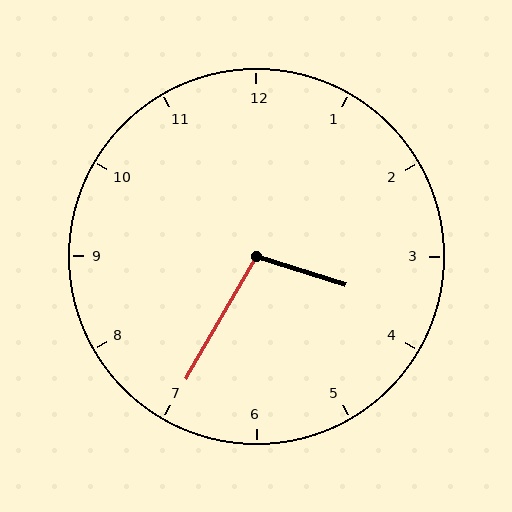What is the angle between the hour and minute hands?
Approximately 102 degrees.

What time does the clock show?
3:35.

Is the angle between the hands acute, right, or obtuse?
It is obtuse.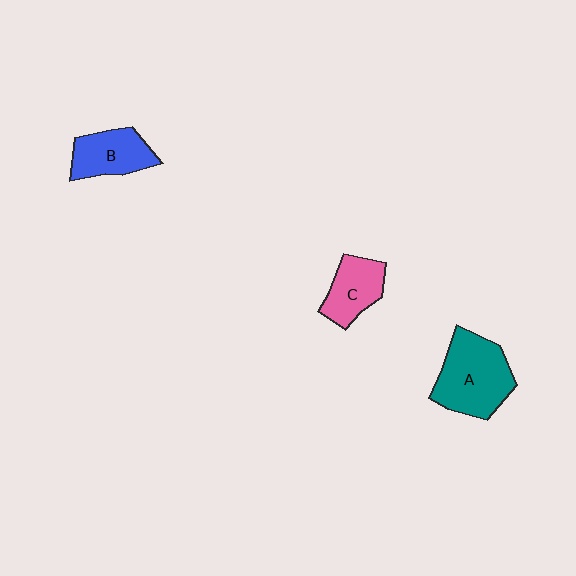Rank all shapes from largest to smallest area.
From largest to smallest: A (teal), B (blue), C (pink).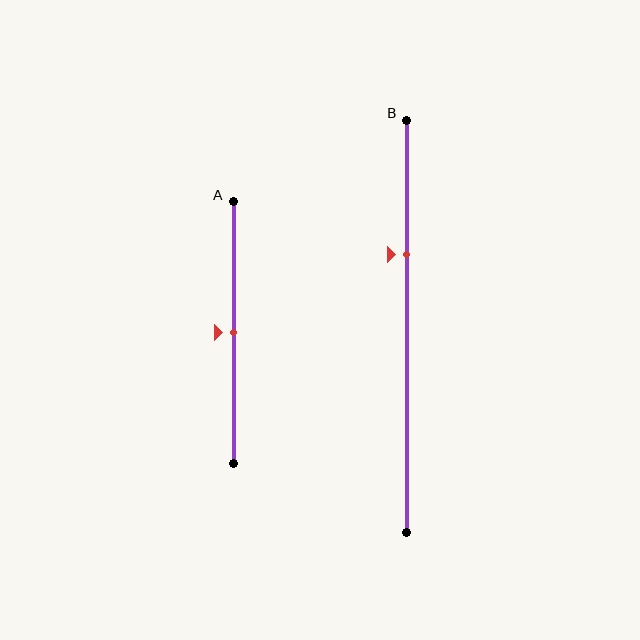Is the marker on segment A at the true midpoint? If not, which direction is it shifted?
Yes, the marker on segment A is at the true midpoint.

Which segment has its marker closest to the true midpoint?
Segment A has its marker closest to the true midpoint.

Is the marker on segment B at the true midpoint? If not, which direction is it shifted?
No, the marker on segment B is shifted upward by about 17% of the segment length.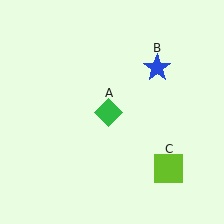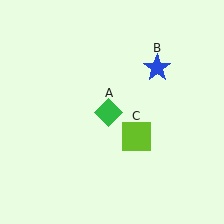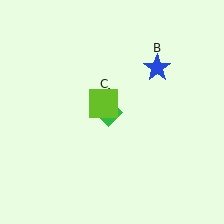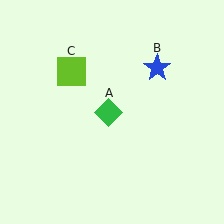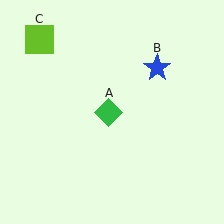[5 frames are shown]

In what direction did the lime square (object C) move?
The lime square (object C) moved up and to the left.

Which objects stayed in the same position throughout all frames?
Green diamond (object A) and blue star (object B) remained stationary.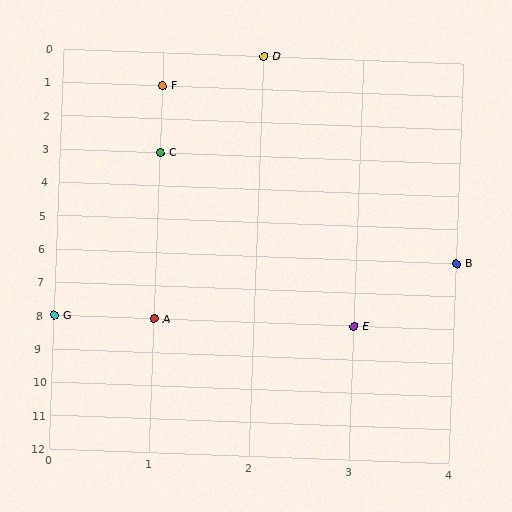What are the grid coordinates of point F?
Point F is at grid coordinates (1, 1).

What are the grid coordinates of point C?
Point C is at grid coordinates (1, 3).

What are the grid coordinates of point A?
Point A is at grid coordinates (1, 8).